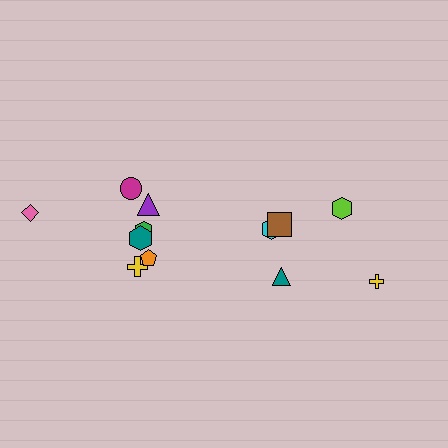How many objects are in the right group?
There are 5 objects.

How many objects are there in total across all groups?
There are 12 objects.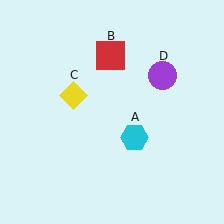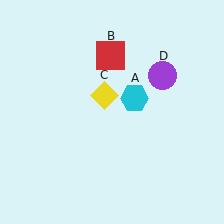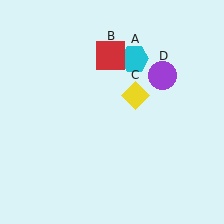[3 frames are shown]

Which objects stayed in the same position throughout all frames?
Red square (object B) and purple circle (object D) remained stationary.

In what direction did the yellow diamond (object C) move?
The yellow diamond (object C) moved right.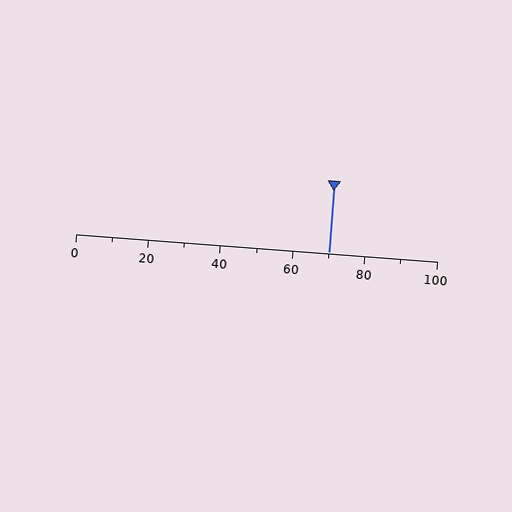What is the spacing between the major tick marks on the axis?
The major ticks are spaced 20 apart.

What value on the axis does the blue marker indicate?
The marker indicates approximately 70.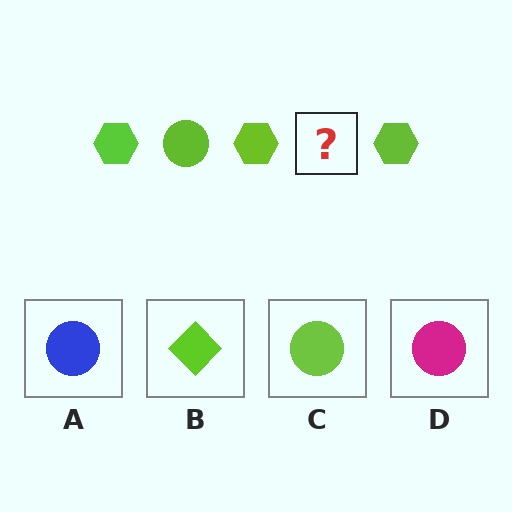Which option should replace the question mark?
Option C.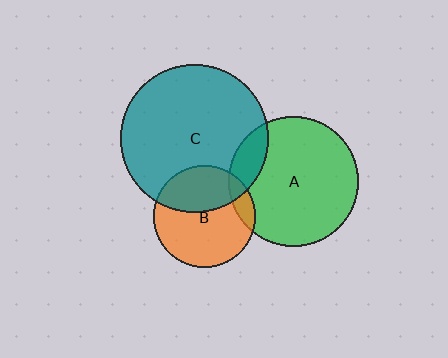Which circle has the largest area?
Circle C (teal).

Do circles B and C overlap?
Yes.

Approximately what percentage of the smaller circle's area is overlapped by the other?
Approximately 35%.